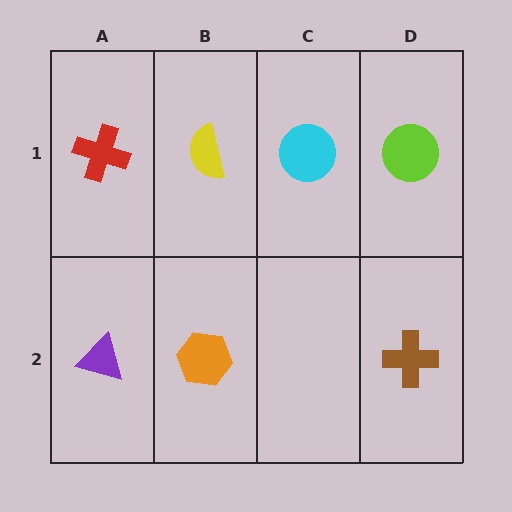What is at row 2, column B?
An orange hexagon.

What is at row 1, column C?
A cyan circle.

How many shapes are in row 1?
4 shapes.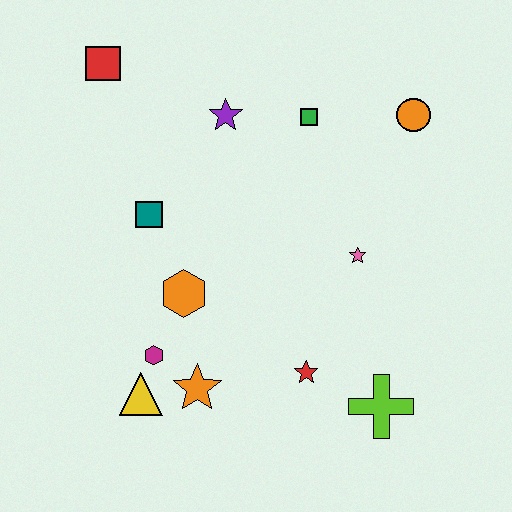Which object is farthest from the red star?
The red square is farthest from the red star.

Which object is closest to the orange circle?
The green square is closest to the orange circle.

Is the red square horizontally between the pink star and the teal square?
No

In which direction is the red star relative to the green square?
The red star is below the green square.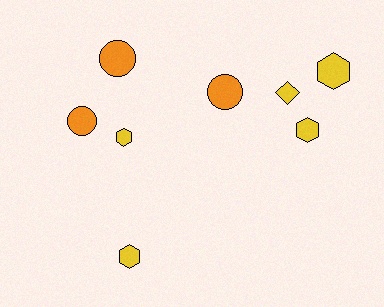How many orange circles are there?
There are 3 orange circles.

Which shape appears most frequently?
Hexagon, with 4 objects.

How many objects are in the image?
There are 8 objects.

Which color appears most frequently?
Yellow, with 5 objects.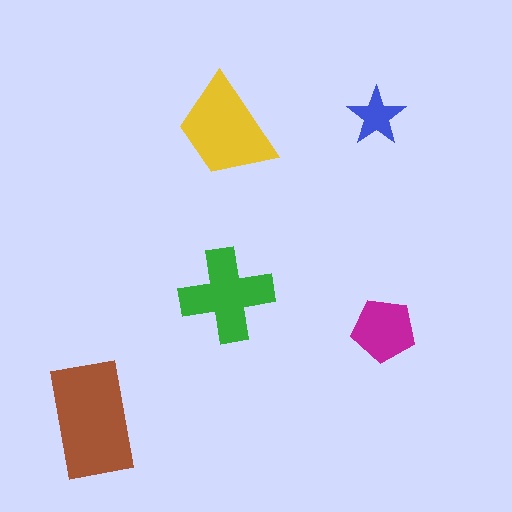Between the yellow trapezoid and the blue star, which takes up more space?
The yellow trapezoid.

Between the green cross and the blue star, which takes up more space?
The green cross.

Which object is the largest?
The brown rectangle.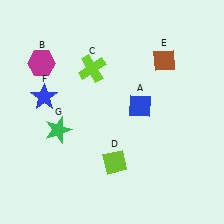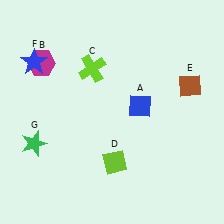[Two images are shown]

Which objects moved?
The objects that moved are: the brown diamond (E), the blue star (F), the green star (G).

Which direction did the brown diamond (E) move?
The brown diamond (E) moved right.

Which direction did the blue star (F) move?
The blue star (F) moved up.